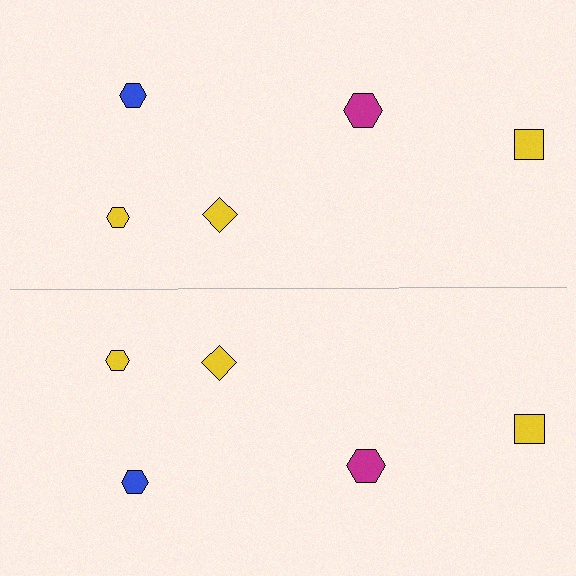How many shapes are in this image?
There are 10 shapes in this image.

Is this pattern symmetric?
Yes, this pattern has bilateral (reflection) symmetry.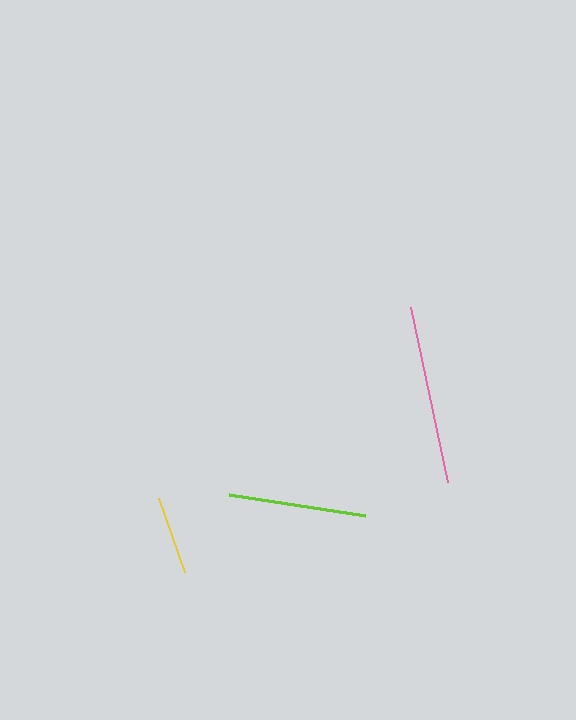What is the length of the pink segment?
The pink segment is approximately 179 pixels long.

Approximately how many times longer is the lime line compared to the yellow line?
The lime line is approximately 1.8 times the length of the yellow line.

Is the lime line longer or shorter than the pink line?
The pink line is longer than the lime line.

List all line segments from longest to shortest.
From longest to shortest: pink, lime, yellow.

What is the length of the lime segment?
The lime segment is approximately 138 pixels long.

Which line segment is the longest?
The pink line is the longest at approximately 179 pixels.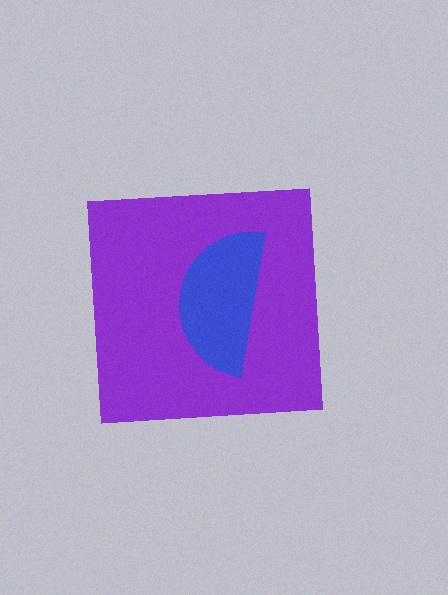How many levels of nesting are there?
2.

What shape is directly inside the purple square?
The blue semicircle.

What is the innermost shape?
The blue semicircle.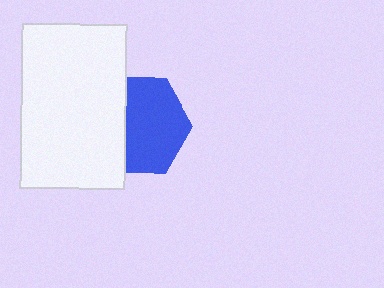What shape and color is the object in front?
The object in front is a white rectangle.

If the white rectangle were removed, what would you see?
You would see the complete blue hexagon.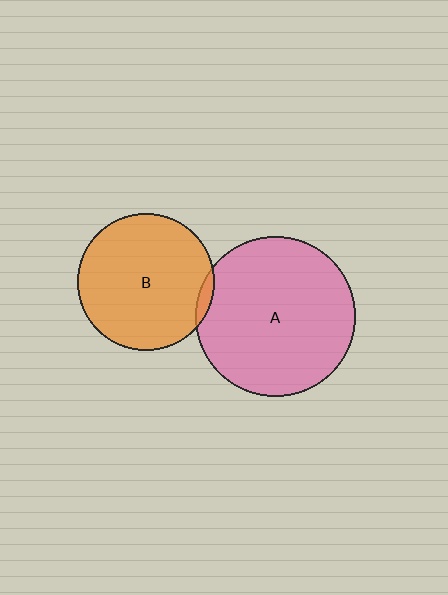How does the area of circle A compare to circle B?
Approximately 1.4 times.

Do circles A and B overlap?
Yes.